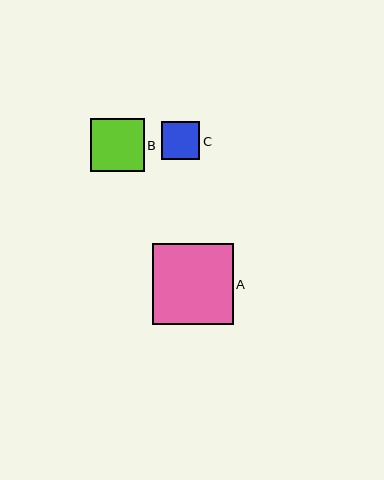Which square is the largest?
Square A is the largest with a size of approximately 81 pixels.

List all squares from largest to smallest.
From largest to smallest: A, B, C.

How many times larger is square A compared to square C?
Square A is approximately 2.1 times the size of square C.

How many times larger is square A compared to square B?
Square A is approximately 1.5 times the size of square B.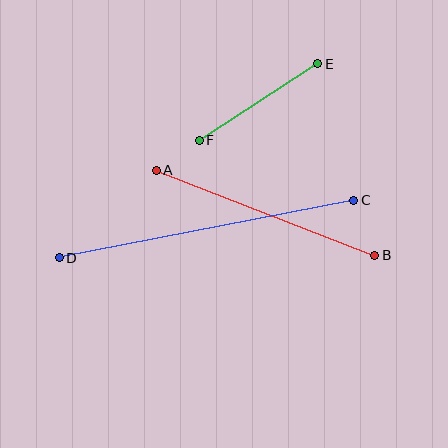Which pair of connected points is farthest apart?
Points C and D are farthest apart.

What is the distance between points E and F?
The distance is approximately 141 pixels.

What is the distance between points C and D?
The distance is approximately 300 pixels.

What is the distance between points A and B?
The distance is approximately 234 pixels.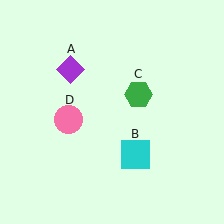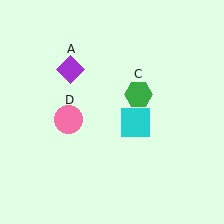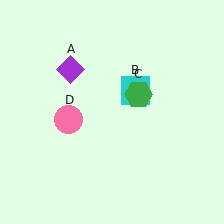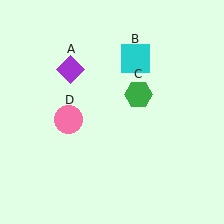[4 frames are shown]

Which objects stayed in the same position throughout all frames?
Purple diamond (object A) and green hexagon (object C) and pink circle (object D) remained stationary.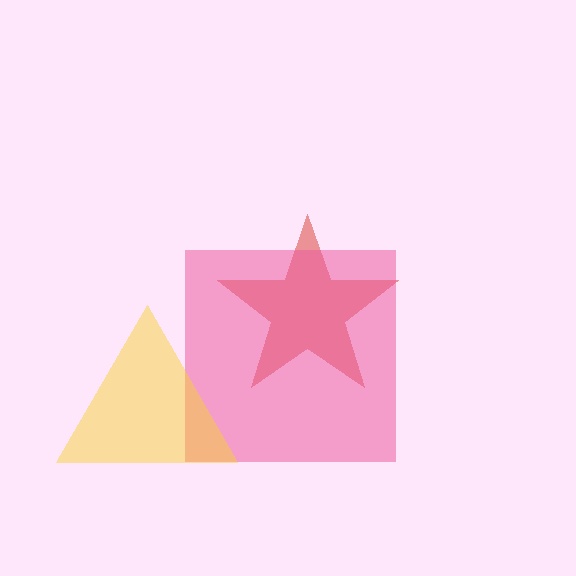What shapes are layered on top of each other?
The layered shapes are: a red star, a pink square, a yellow triangle.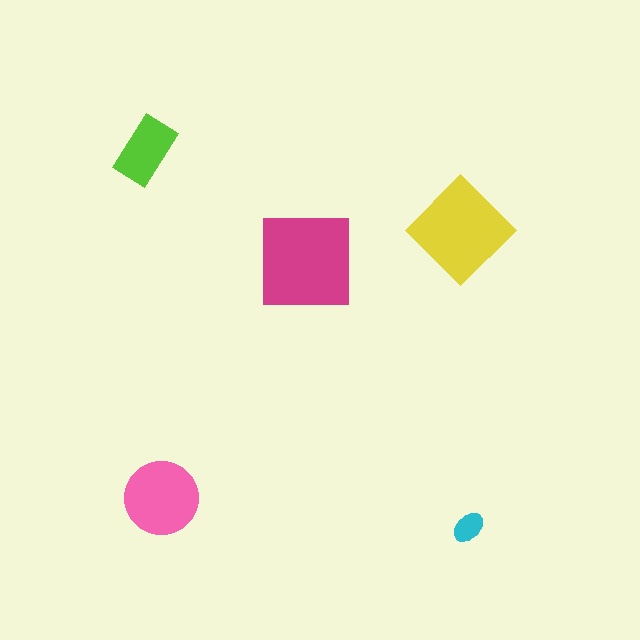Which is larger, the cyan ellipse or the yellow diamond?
The yellow diamond.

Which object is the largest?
The magenta square.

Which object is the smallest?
The cyan ellipse.